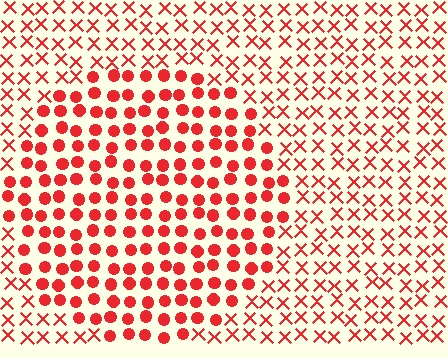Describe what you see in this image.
The image is filled with small red elements arranged in a uniform grid. A circle-shaped region contains circles, while the surrounding area contains X marks. The boundary is defined purely by the change in element shape.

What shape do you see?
I see a circle.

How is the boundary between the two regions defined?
The boundary is defined by a change in element shape: circles inside vs. X marks outside. All elements share the same color and spacing.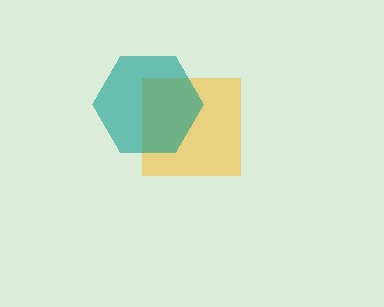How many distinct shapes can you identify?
There are 2 distinct shapes: a yellow square, a teal hexagon.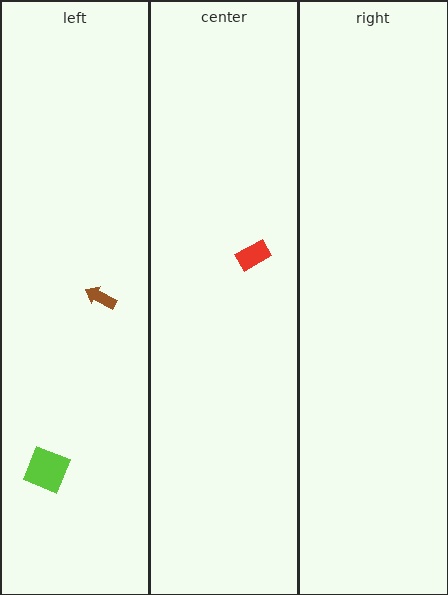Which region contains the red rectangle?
The center region.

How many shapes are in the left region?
2.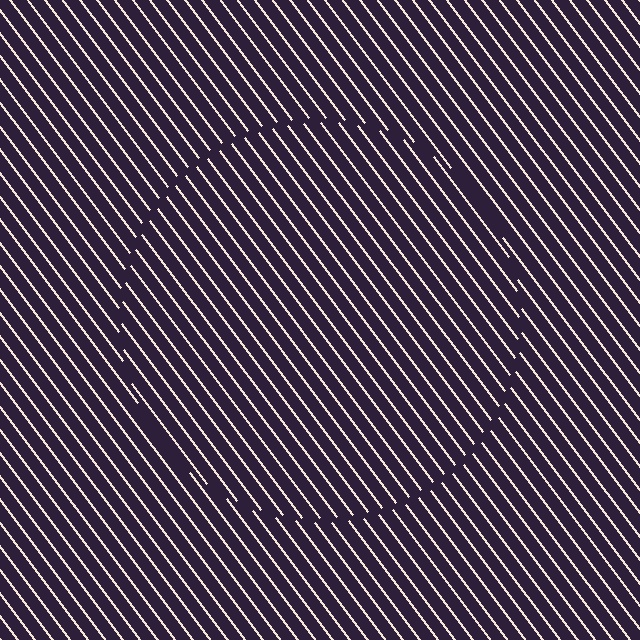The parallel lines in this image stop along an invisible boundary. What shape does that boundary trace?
An illusory circle. The interior of the shape contains the same grating, shifted by half a period — the contour is defined by the phase discontinuity where line-ends from the inner and outer gratings abut.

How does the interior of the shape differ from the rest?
The interior of the shape contains the same grating, shifted by half a period — the contour is defined by the phase discontinuity where line-ends from the inner and outer gratings abut.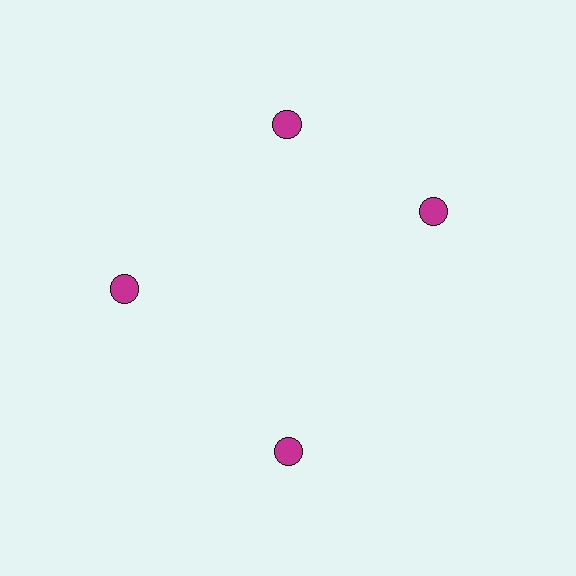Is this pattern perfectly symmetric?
No. The 4 magenta circles are arranged in a ring, but one element near the 3 o'clock position is rotated out of alignment along the ring, breaking the 4-fold rotational symmetry.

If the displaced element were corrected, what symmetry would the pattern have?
It would have 4-fold rotational symmetry — the pattern would map onto itself every 90 degrees.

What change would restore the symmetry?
The symmetry would be restored by rotating it back into even spacing with its neighbors so that all 4 circles sit at equal angles and equal distance from the center.